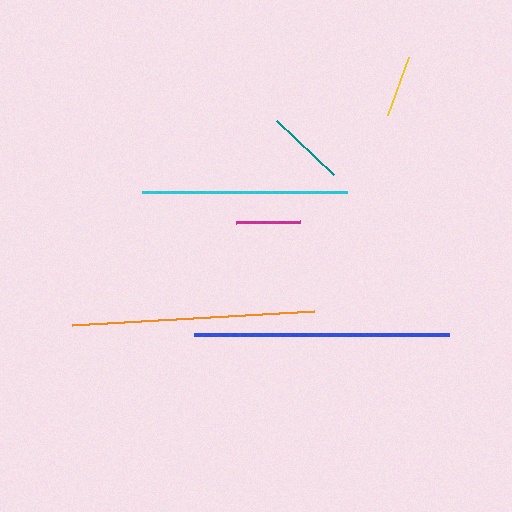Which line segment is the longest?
The blue line is the longest at approximately 255 pixels.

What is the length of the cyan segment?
The cyan segment is approximately 205 pixels long.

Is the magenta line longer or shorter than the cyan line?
The cyan line is longer than the magenta line.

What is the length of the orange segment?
The orange segment is approximately 242 pixels long.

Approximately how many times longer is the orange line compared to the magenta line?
The orange line is approximately 3.8 times the length of the magenta line.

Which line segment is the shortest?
The yellow line is the shortest at approximately 62 pixels.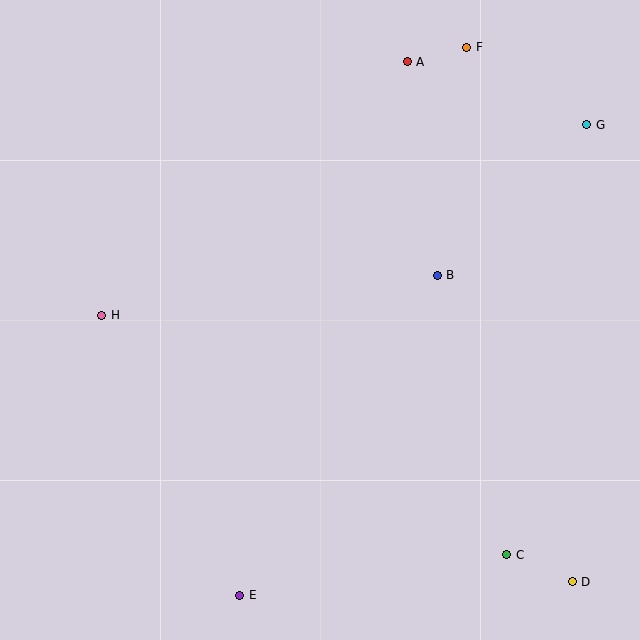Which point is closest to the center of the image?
Point B at (437, 275) is closest to the center.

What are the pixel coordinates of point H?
Point H is at (102, 315).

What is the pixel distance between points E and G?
The distance between E and G is 585 pixels.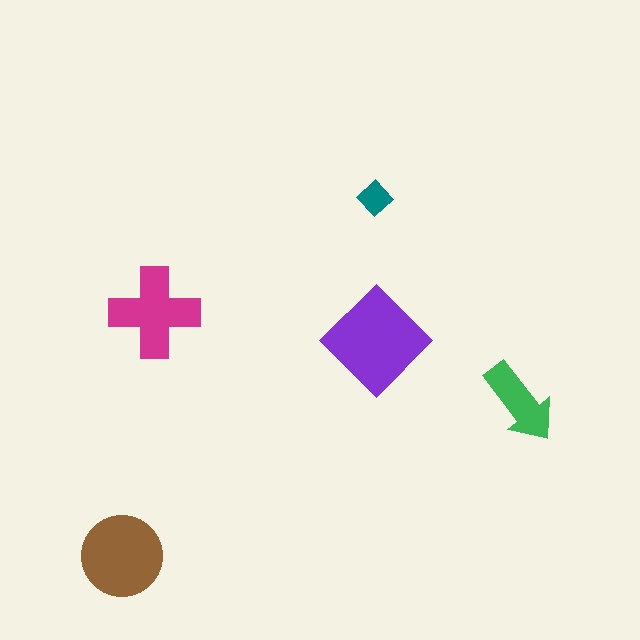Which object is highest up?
The teal diamond is topmost.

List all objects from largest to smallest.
The purple diamond, the brown circle, the magenta cross, the green arrow, the teal diamond.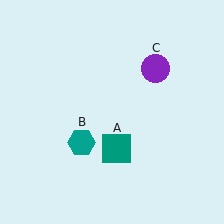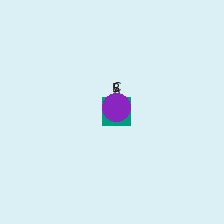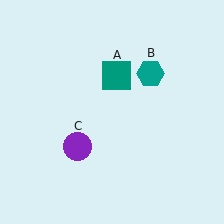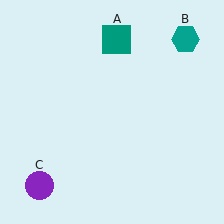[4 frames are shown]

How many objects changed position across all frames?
3 objects changed position: teal square (object A), teal hexagon (object B), purple circle (object C).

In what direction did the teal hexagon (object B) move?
The teal hexagon (object B) moved up and to the right.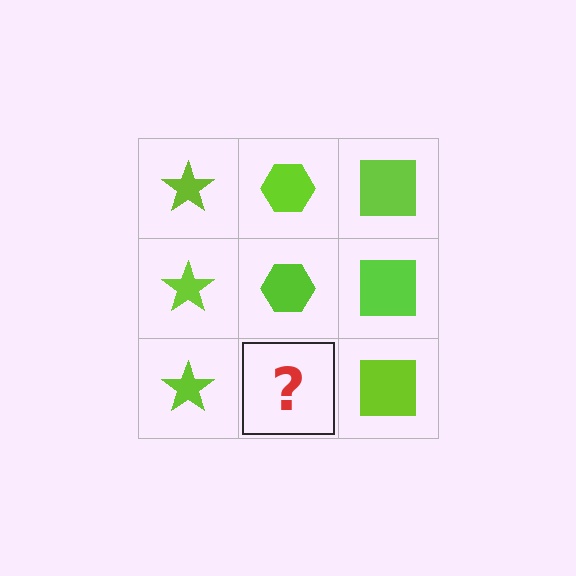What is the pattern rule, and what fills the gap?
The rule is that each column has a consistent shape. The gap should be filled with a lime hexagon.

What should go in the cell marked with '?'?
The missing cell should contain a lime hexagon.